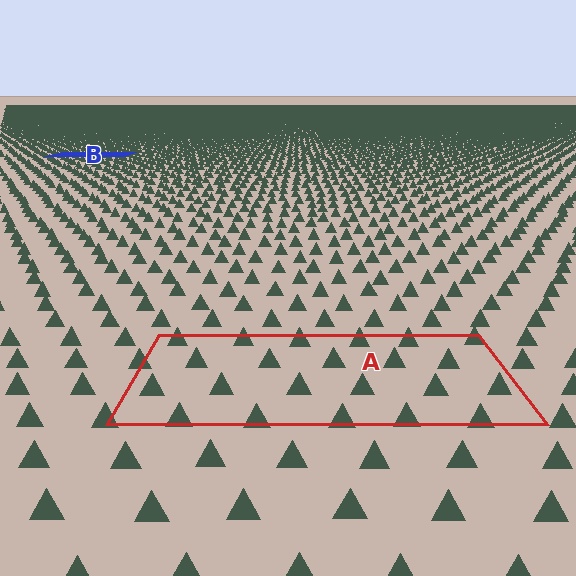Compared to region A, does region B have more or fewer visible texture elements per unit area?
Region B has more texture elements per unit area — they are packed more densely because it is farther away.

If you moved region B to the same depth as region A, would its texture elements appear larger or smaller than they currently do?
They would appear larger. At a closer depth, the same texture elements are projected at a bigger on-screen size.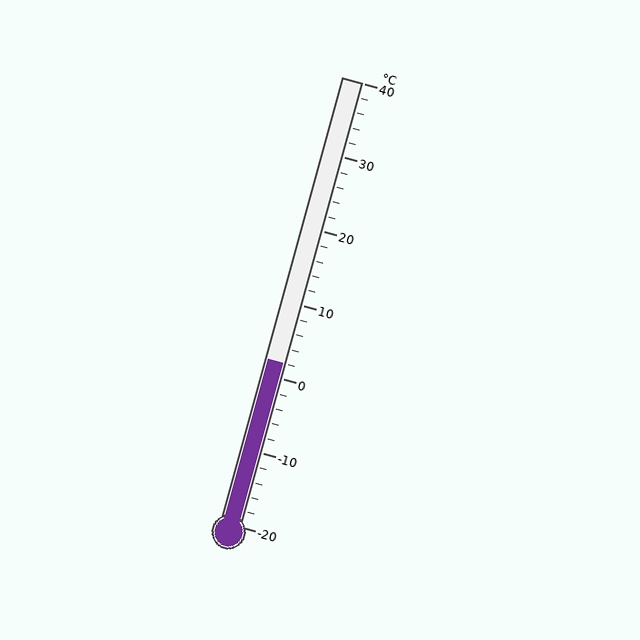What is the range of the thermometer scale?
The thermometer scale ranges from -20°C to 40°C.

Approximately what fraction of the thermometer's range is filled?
The thermometer is filled to approximately 35% of its range.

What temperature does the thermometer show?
The thermometer shows approximately 2°C.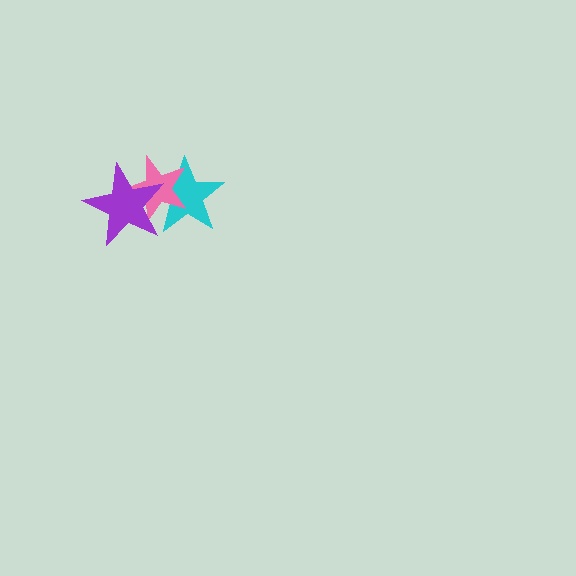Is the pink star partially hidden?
Yes, it is partially covered by another shape.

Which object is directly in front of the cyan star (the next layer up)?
The pink star is directly in front of the cyan star.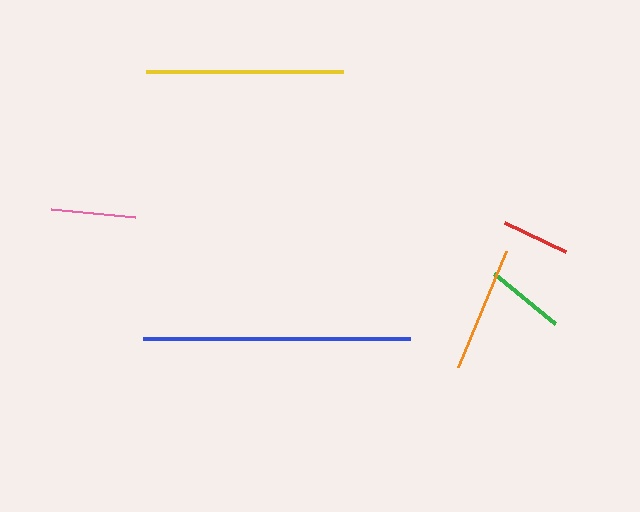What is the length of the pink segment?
The pink segment is approximately 85 pixels long.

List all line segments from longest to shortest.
From longest to shortest: blue, yellow, orange, pink, green, red.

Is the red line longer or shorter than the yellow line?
The yellow line is longer than the red line.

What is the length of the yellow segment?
The yellow segment is approximately 196 pixels long.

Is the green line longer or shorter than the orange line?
The orange line is longer than the green line.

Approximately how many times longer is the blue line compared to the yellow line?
The blue line is approximately 1.4 times the length of the yellow line.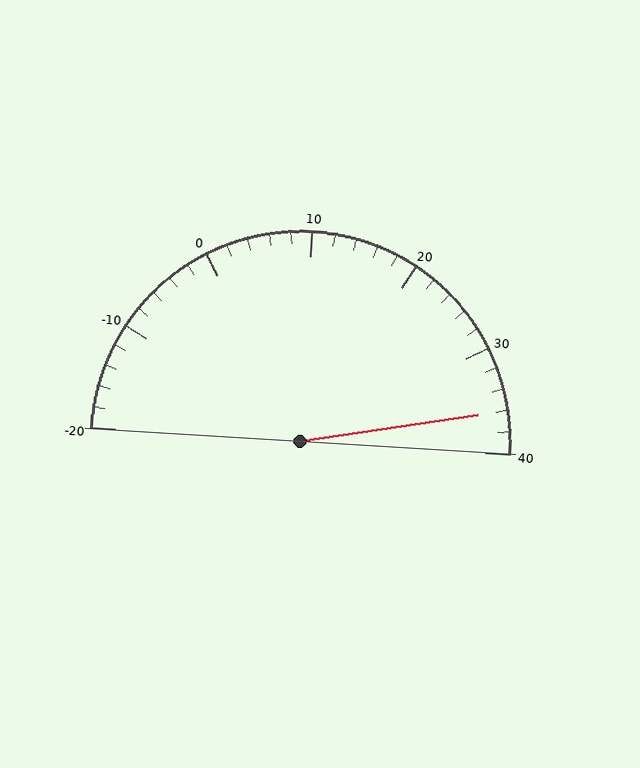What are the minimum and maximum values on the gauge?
The gauge ranges from -20 to 40.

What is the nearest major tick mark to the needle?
The nearest major tick mark is 40.